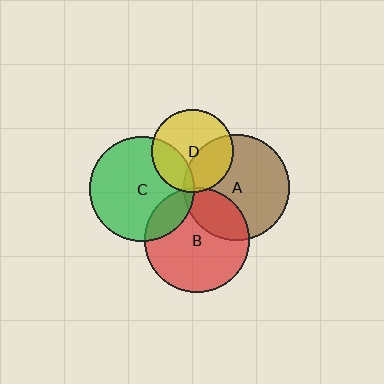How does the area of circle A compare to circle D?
Approximately 1.7 times.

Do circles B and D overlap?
Yes.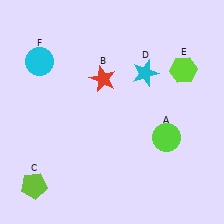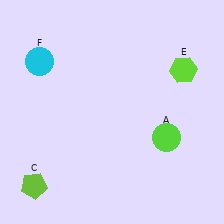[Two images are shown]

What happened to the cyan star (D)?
The cyan star (D) was removed in Image 2. It was in the top-right area of Image 1.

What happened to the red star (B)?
The red star (B) was removed in Image 2. It was in the top-left area of Image 1.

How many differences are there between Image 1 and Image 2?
There are 2 differences between the two images.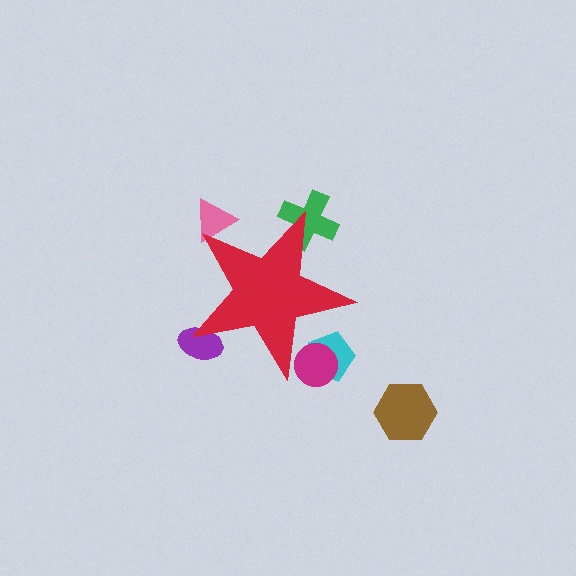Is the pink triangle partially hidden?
Yes, the pink triangle is partially hidden behind the red star.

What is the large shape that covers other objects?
A red star.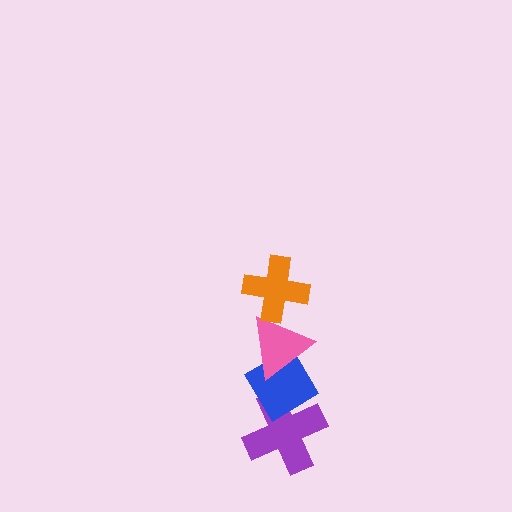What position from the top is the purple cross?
The purple cross is 4th from the top.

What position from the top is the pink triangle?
The pink triangle is 2nd from the top.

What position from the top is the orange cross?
The orange cross is 1st from the top.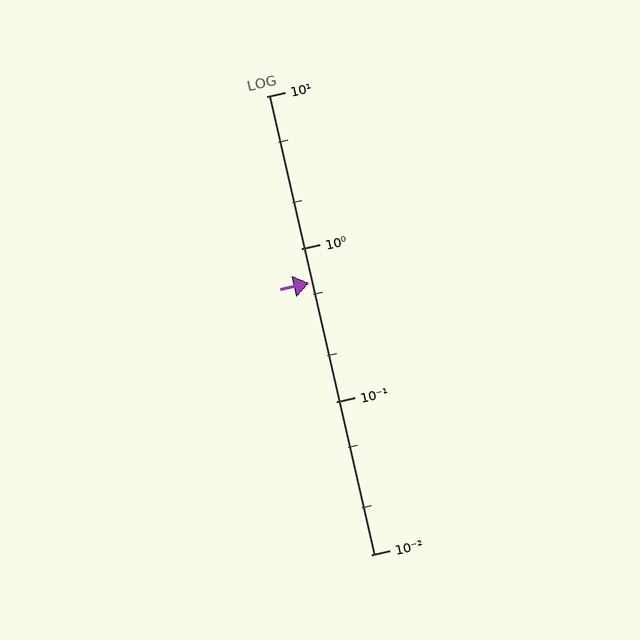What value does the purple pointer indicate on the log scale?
The pointer indicates approximately 0.6.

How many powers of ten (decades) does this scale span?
The scale spans 3 decades, from 0.01 to 10.